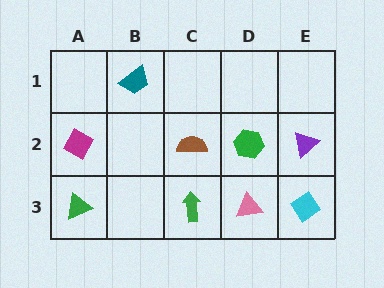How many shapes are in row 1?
1 shape.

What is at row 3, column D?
A pink triangle.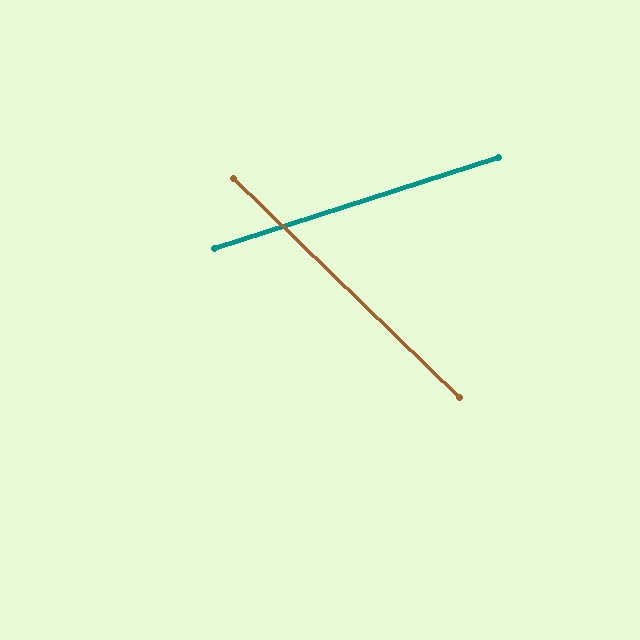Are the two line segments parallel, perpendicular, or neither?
Neither parallel nor perpendicular — they differ by about 62°.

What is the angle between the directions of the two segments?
Approximately 62 degrees.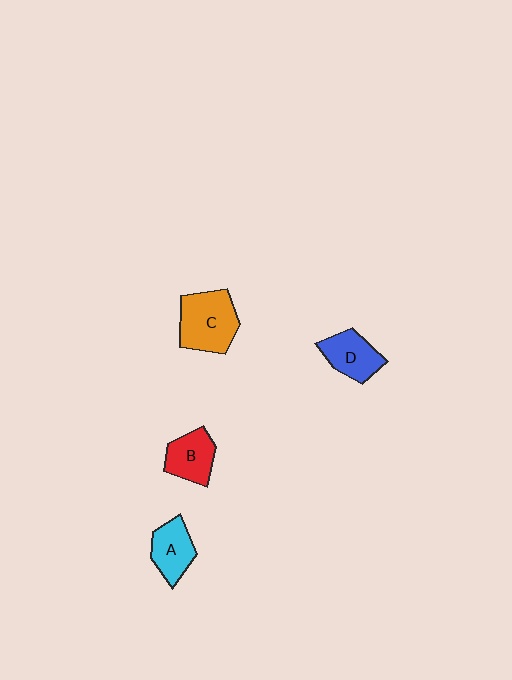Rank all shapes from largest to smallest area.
From largest to smallest: C (orange), D (blue), A (cyan), B (red).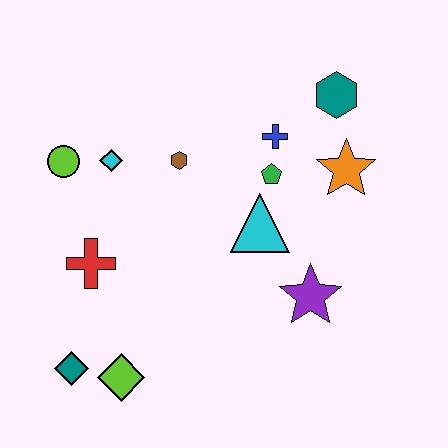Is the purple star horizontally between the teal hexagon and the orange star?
No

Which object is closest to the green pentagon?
The blue cross is closest to the green pentagon.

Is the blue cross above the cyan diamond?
Yes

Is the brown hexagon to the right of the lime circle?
Yes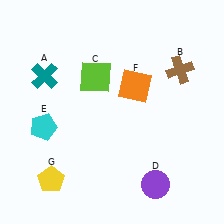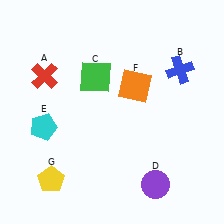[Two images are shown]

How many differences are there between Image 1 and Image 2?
There are 3 differences between the two images.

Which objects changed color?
A changed from teal to red. B changed from brown to blue. C changed from lime to green.